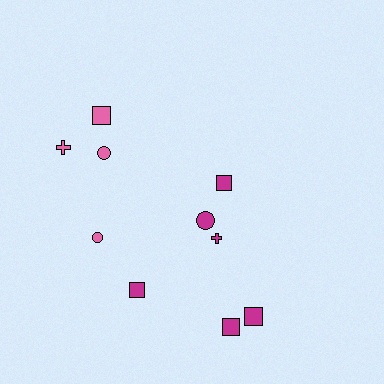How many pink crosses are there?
There is 1 pink cross.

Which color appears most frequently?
Magenta, with 6 objects.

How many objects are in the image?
There are 10 objects.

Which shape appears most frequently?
Square, with 5 objects.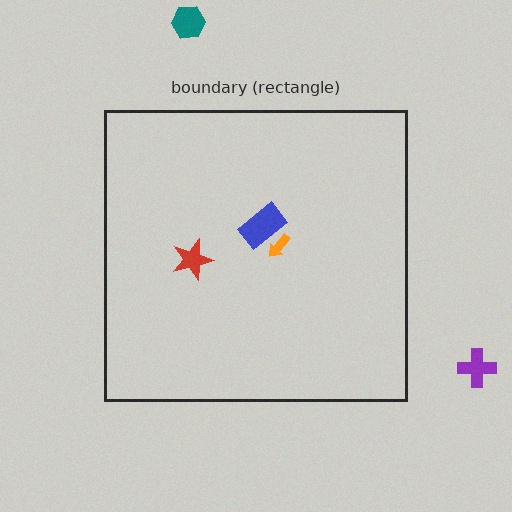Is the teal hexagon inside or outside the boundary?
Outside.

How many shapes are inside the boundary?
3 inside, 2 outside.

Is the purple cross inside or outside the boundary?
Outside.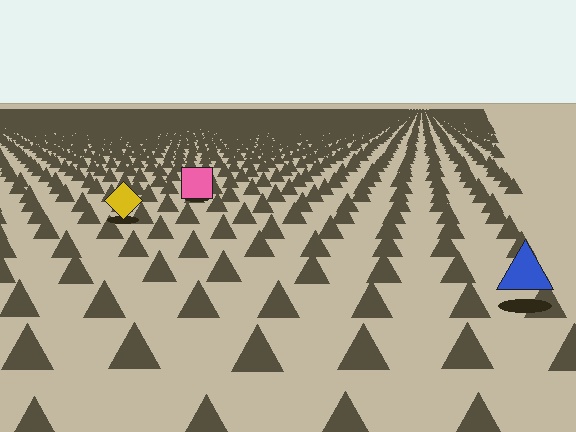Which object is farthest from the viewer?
The pink square is farthest from the viewer. It appears smaller and the ground texture around it is denser.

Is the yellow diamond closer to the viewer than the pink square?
Yes. The yellow diamond is closer — you can tell from the texture gradient: the ground texture is coarser near it.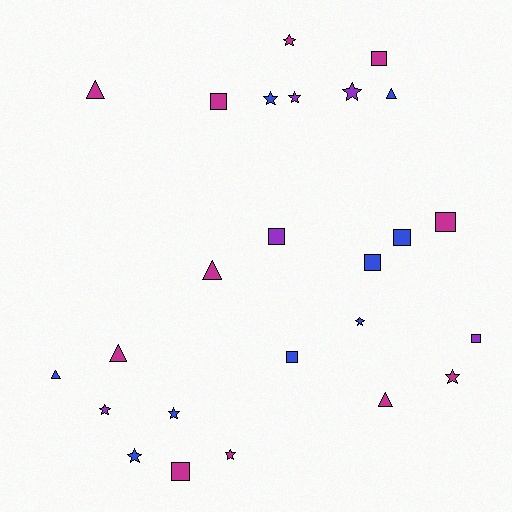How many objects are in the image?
There are 25 objects.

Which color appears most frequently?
Magenta, with 11 objects.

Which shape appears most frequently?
Star, with 10 objects.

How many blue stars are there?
There are 4 blue stars.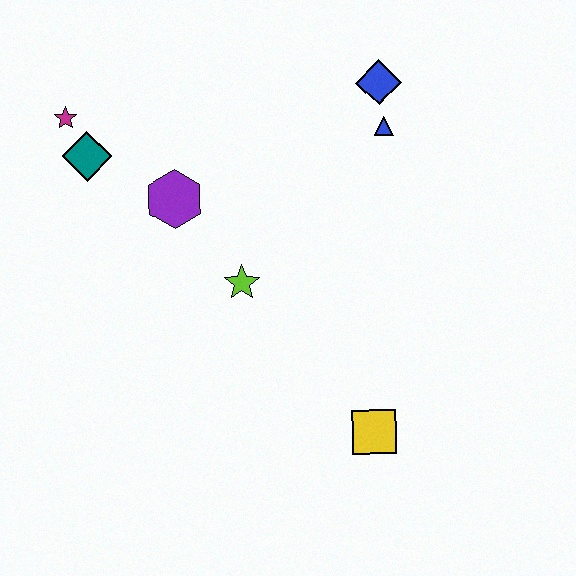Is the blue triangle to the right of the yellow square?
Yes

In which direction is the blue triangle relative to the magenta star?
The blue triangle is to the right of the magenta star.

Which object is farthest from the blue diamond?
The yellow square is farthest from the blue diamond.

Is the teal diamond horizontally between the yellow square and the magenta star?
Yes